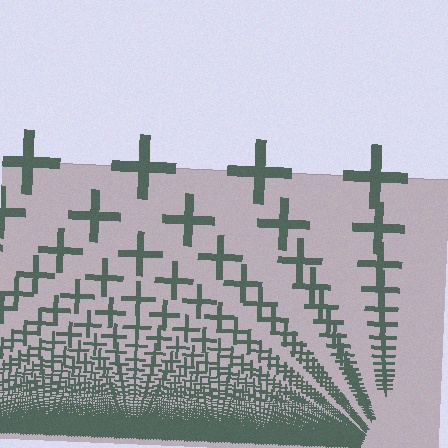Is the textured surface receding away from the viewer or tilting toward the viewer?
The surface appears to tilt toward the viewer. Texture elements get larger and sparser toward the top.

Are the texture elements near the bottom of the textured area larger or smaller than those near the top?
Smaller. The gradient is inverted — elements near the bottom are smaller and denser.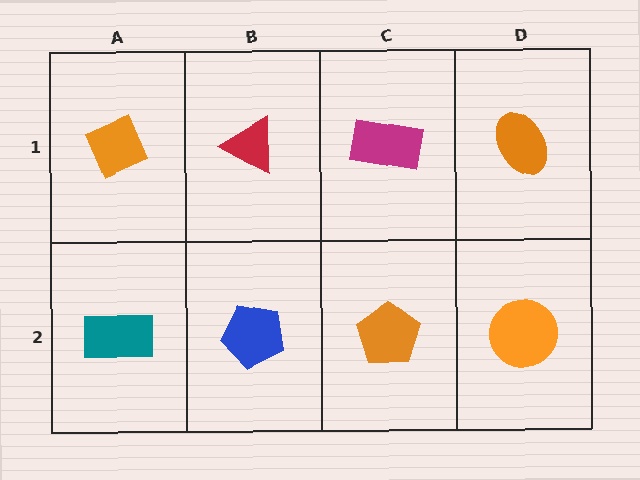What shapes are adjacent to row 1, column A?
A teal rectangle (row 2, column A), a red triangle (row 1, column B).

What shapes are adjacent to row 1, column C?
An orange pentagon (row 2, column C), a red triangle (row 1, column B), an orange ellipse (row 1, column D).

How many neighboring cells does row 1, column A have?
2.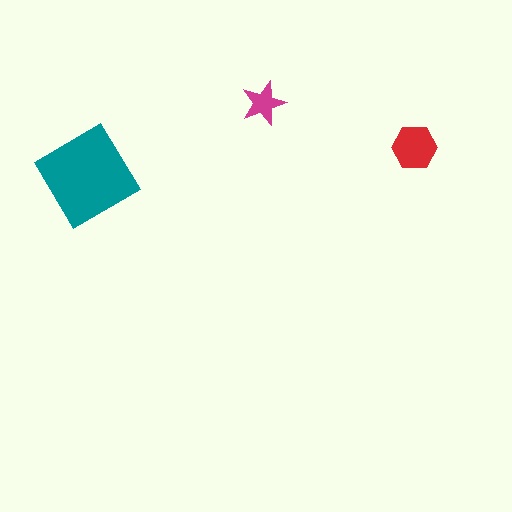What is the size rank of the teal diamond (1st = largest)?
1st.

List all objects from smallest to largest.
The magenta star, the red hexagon, the teal diamond.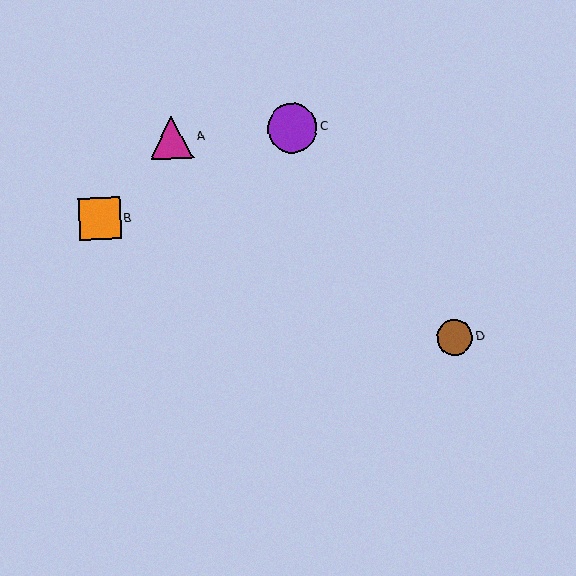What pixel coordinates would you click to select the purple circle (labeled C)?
Click at (292, 128) to select the purple circle C.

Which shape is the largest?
The purple circle (labeled C) is the largest.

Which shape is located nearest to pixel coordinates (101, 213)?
The orange square (labeled B) at (100, 219) is nearest to that location.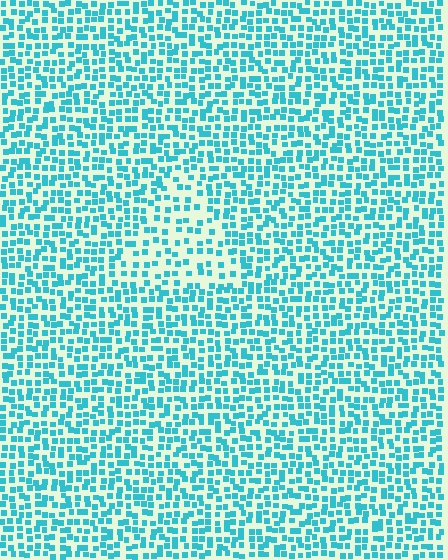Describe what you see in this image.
The image contains small cyan elements arranged at two different densities. A triangle-shaped region is visible where the elements are less densely packed than the surrounding area.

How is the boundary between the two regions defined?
The boundary is defined by a change in element density (approximately 1.7x ratio). All elements are the same color, size, and shape.